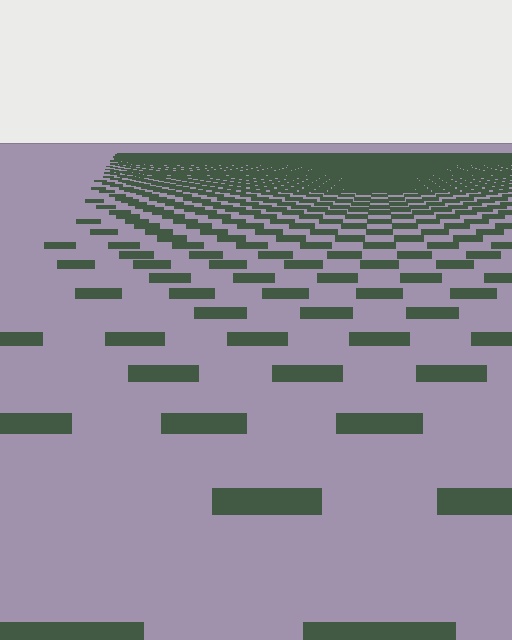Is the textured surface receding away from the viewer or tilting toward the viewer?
The surface is receding away from the viewer. Texture elements get smaller and denser toward the top.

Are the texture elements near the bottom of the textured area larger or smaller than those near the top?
Larger. Near the bottom, elements are closer to the viewer and appear at a bigger on-screen size.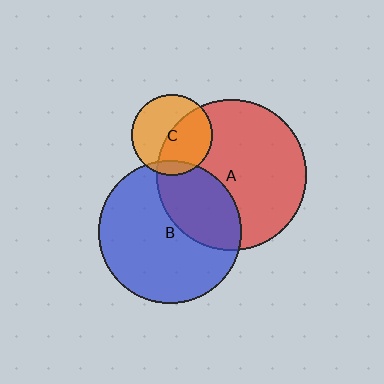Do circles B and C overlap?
Yes.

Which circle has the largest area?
Circle A (red).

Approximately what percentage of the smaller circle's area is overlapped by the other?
Approximately 10%.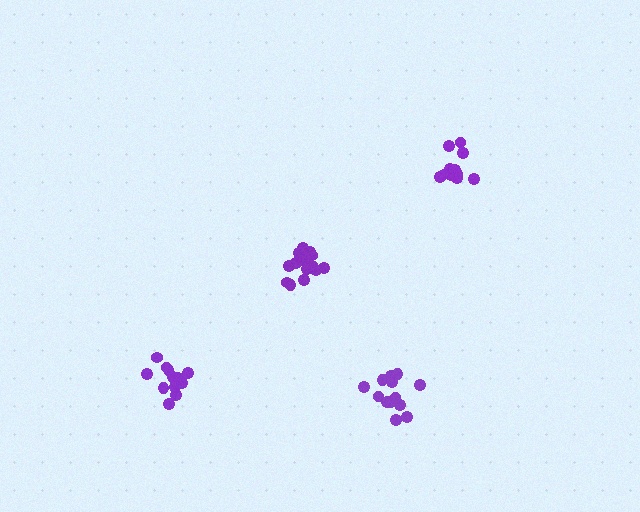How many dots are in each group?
Group 1: 13 dots, Group 2: 14 dots, Group 3: 13 dots, Group 4: 13 dots (53 total).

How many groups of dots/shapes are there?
There are 4 groups.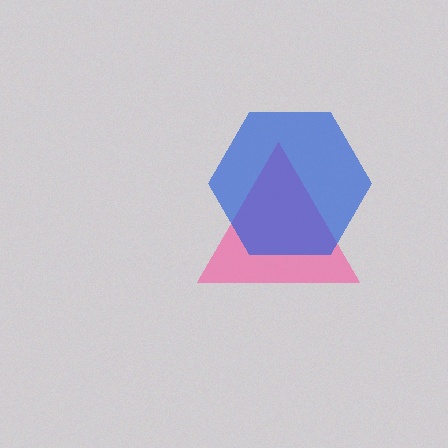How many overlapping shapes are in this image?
There are 2 overlapping shapes in the image.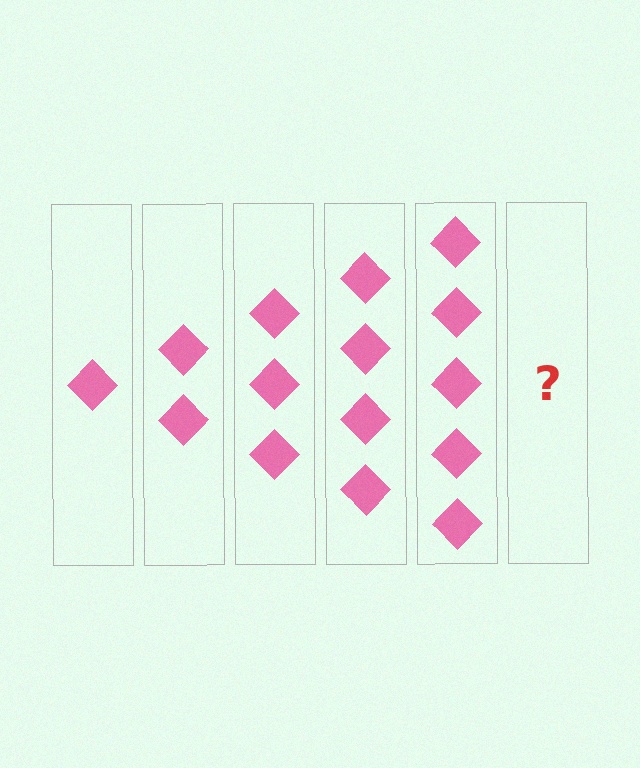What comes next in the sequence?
The next element should be 6 diamonds.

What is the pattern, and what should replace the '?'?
The pattern is that each step adds one more diamond. The '?' should be 6 diamonds.